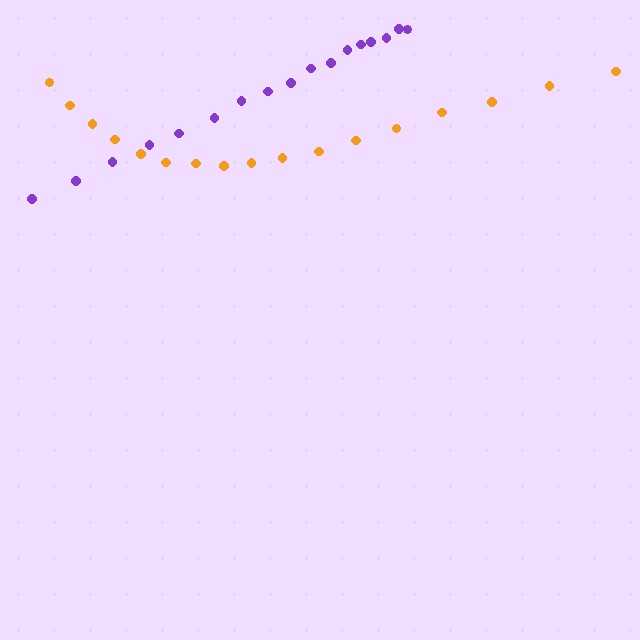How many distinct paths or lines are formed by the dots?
There are 2 distinct paths.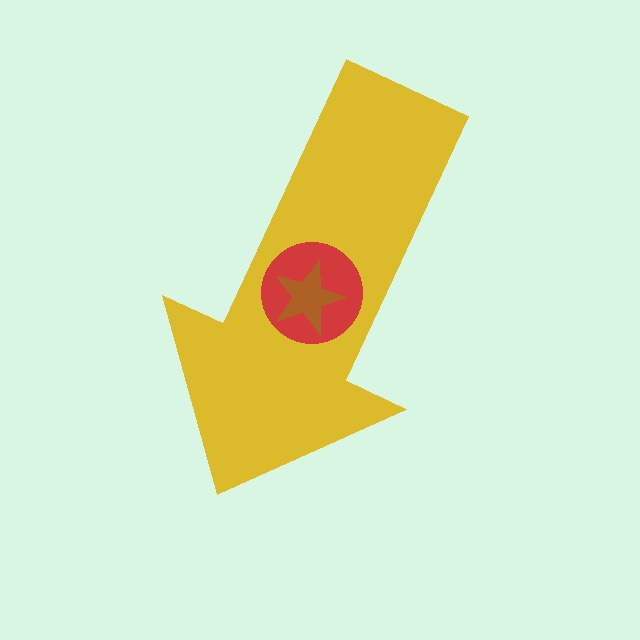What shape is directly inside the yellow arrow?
The red circle.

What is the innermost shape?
The brown star.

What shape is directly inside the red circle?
The brown star.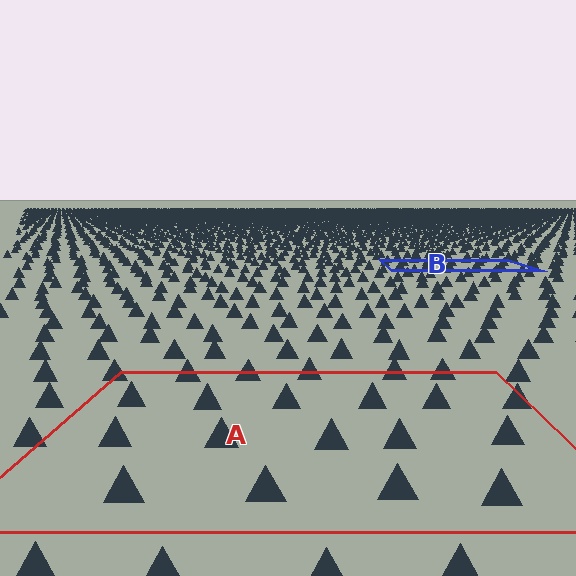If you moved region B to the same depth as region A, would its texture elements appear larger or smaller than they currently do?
They would appear larger. At a closer depth, the same texture elements are projected at a bigger on-screen size.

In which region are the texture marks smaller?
The texture marks are smaller in region B, because it is farther away.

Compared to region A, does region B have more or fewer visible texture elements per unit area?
Region B has more texture elements per unit area — they are packed more densely because it is farther away.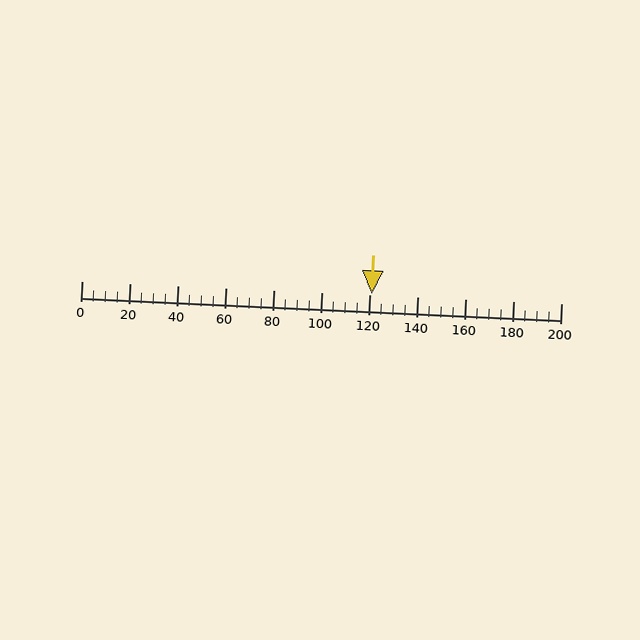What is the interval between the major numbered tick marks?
The major tick marks are spaced 20 units apart.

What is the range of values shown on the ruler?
The ruler shows values from 0 to 200.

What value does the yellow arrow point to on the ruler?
The yellow arrow points to approximately 121.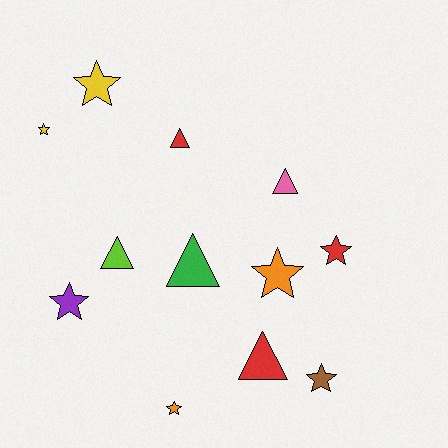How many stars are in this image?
There are 7 stars.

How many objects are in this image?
There are 12 objects.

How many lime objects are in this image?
There is 1 lime object.